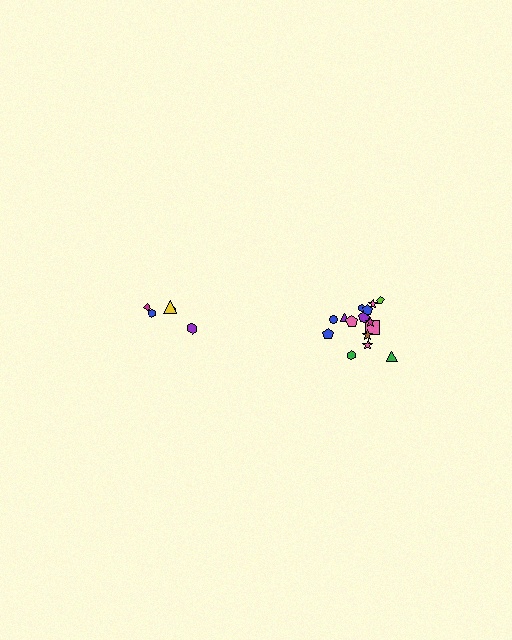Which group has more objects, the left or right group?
The right group.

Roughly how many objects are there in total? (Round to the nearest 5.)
Roughly 20 objects in total.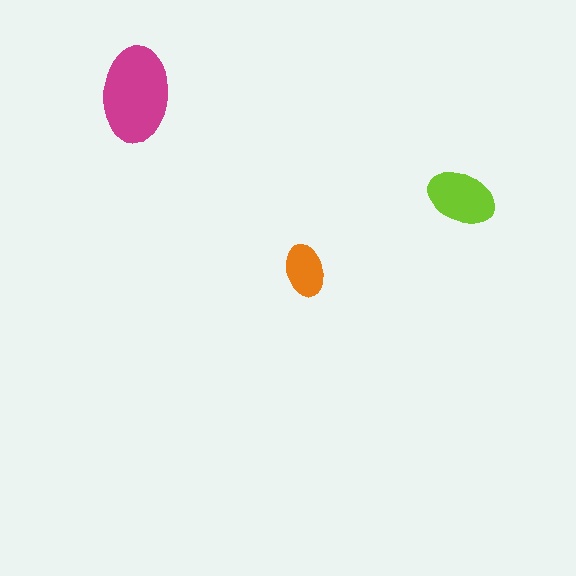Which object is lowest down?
The orange ellipse is bottommost.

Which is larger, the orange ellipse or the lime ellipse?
The lime one.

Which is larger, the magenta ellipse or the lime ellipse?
The magenta one.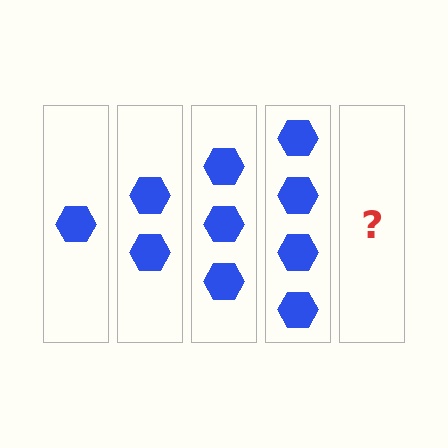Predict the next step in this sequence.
The next step is 5 hexagons.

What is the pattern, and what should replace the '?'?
The pattern is that each step adds one more hexagon. The '?' should be 5 hexagons.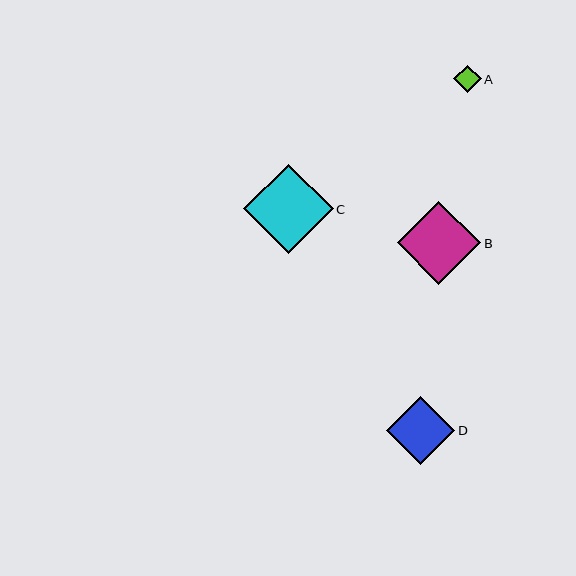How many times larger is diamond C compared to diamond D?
Diamond C is approximately 1.3 times the size of diamond D.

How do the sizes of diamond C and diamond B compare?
Diamond C and diamond B are approximately the same size.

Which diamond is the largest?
Diamond C is the largest with a size of approximately 89 pixels.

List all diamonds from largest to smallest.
From largest to smallest: C, B, D, A.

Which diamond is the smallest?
Diamond A is the smallest with a size of approximately 28 pixels.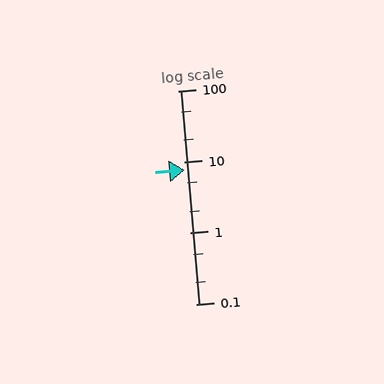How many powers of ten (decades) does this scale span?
The scale spans 3 decades, from 0.1 to 100.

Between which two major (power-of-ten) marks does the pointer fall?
The pointer is between 1 and 10.